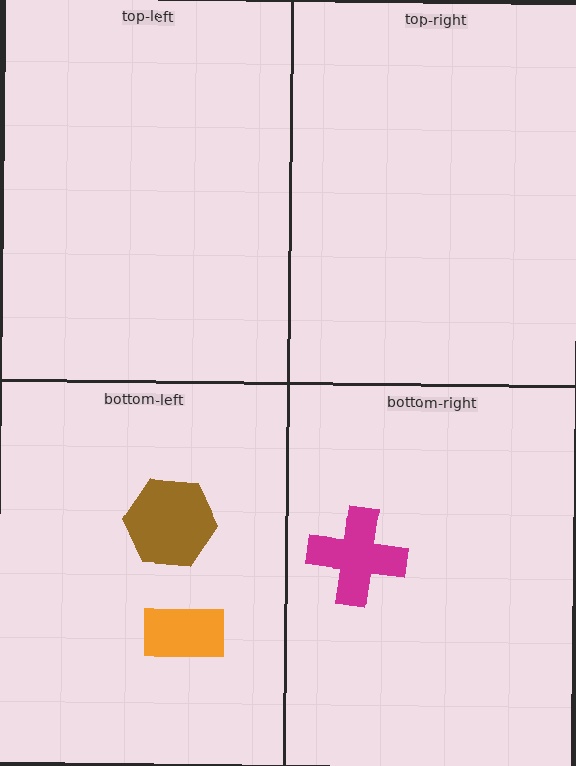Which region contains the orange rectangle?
The bottom-left region.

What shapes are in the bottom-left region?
The orange rectangle, the brown hexagon.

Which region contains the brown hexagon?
The bottom-left region.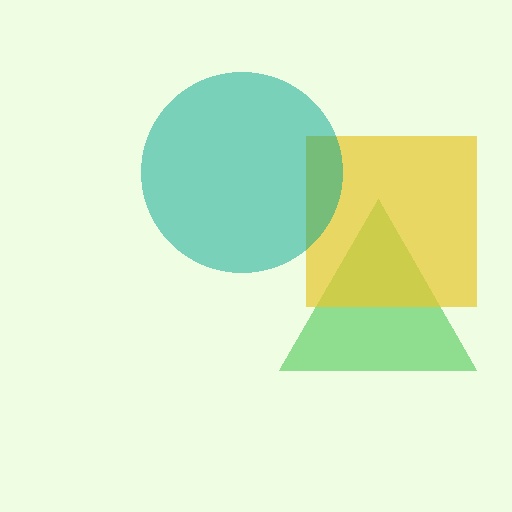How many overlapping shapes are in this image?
There are 3 overlapping shapes in the image.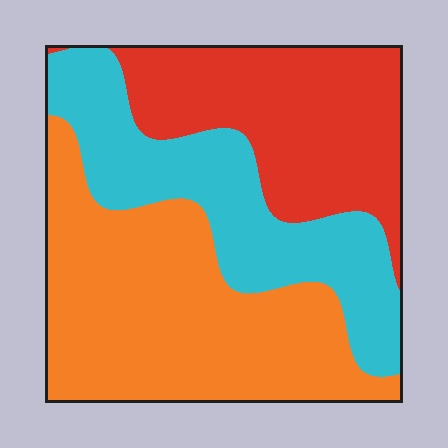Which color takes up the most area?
Orange, at roughly 40%.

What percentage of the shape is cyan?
Cyan takes up between a quarter and a half of the shape.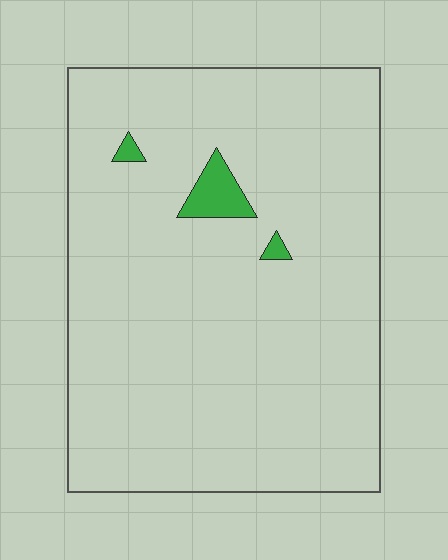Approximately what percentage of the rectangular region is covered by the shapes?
Approximately 5%.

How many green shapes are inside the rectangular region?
3.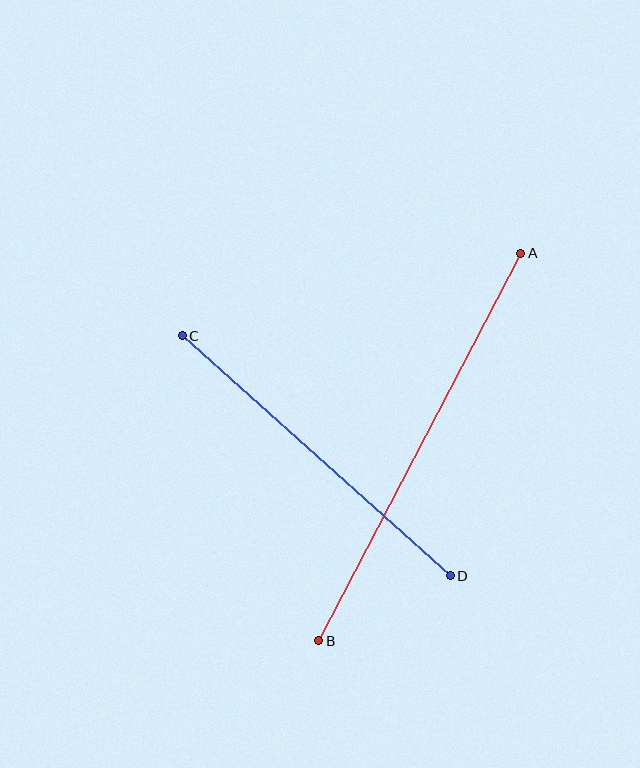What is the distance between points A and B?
The distance is approximately 437 pixels.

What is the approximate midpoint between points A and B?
The midpoint is at approximately (420, 447) pixels.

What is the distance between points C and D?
The distance is approximately 360 pixels.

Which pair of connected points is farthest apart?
Points A and B are farthest apart.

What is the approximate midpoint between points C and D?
The midpoint is at approximately (316, 456) pixels.